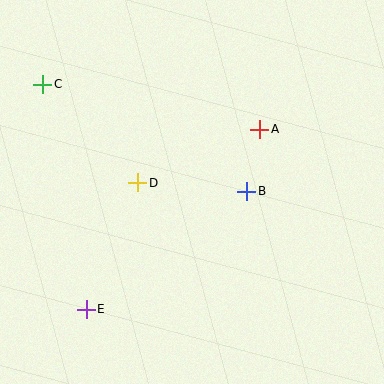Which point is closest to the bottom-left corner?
Point E is closest to the bottom-left corner.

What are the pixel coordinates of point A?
Point A is at (260, 129).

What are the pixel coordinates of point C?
Point C is at (43, 84).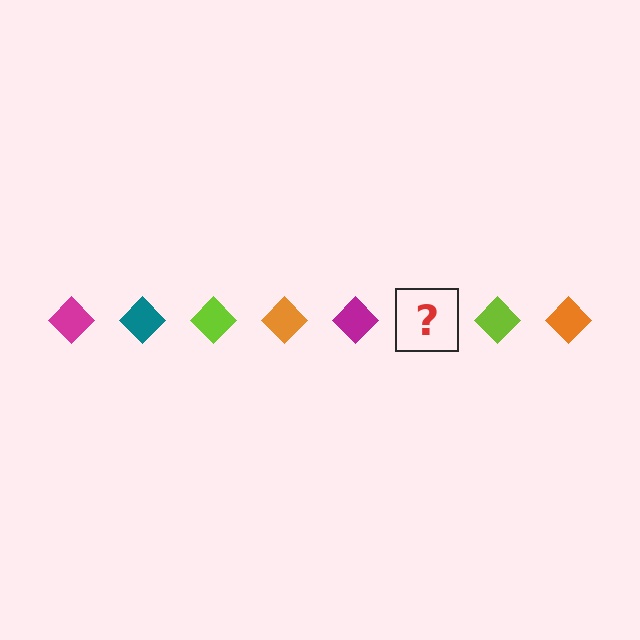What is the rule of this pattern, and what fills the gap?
The rule is that the pattern cycles through magenta, teal, lime, orange diamonds. The gap should be filled with a teal diamond.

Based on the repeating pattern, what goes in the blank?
The blank should be a teal diamond.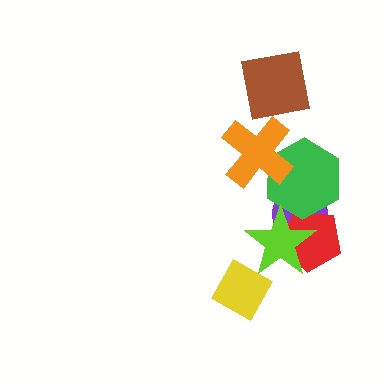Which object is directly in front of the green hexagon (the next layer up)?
The lime star is directly in front of the green hexagon.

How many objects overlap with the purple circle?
3 objects overlap with the purple circle.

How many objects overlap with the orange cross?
1 object overlaps with the orange cross.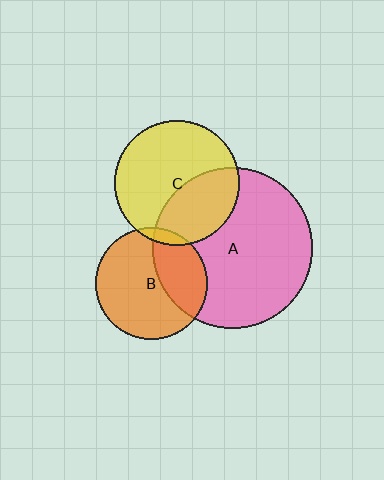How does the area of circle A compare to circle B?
Approximately 2.1 times.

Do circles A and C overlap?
Yes.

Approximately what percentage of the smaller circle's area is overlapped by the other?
Approximately 35%.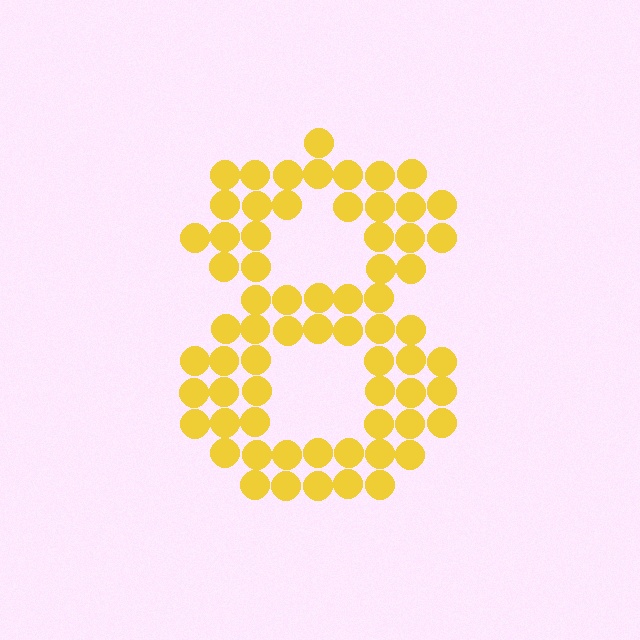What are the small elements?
The small elements are circles.